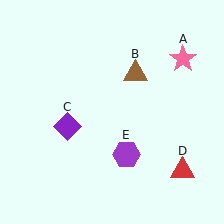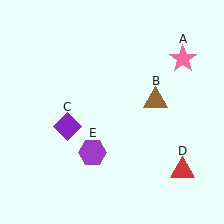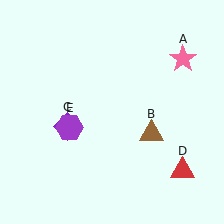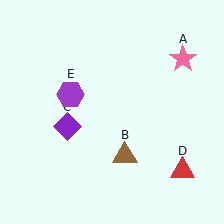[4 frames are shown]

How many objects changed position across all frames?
2 objects changed position: brown triangle (object B), purple hexagon (object E).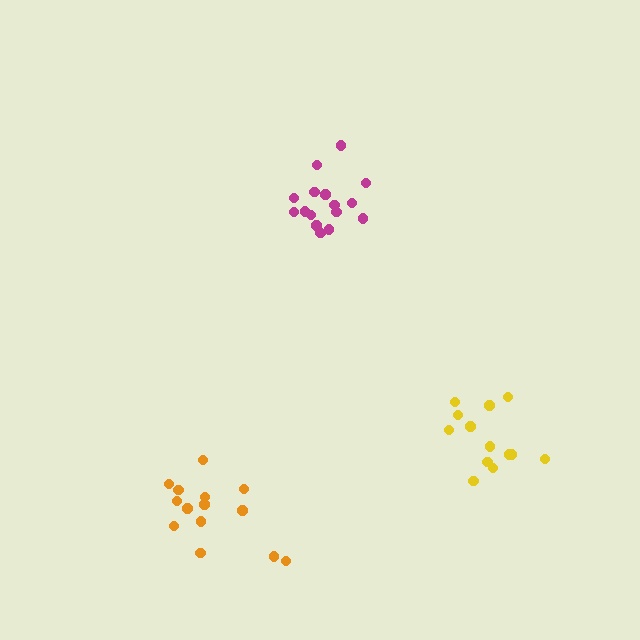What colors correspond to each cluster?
The clusters are colored: magenta, yellow, orange.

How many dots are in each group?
Group 1: 16 dots, Group 2: 14 dots, Group 3: 14 dots (44 total).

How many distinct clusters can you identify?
There are 3 distinct clusters.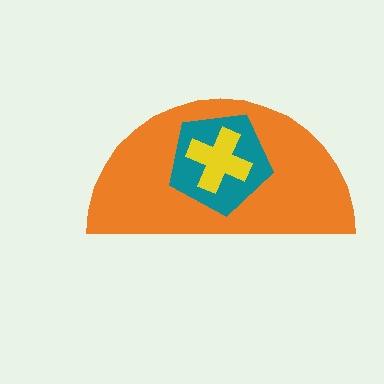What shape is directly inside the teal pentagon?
The yellow cross.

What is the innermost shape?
The yellow cross.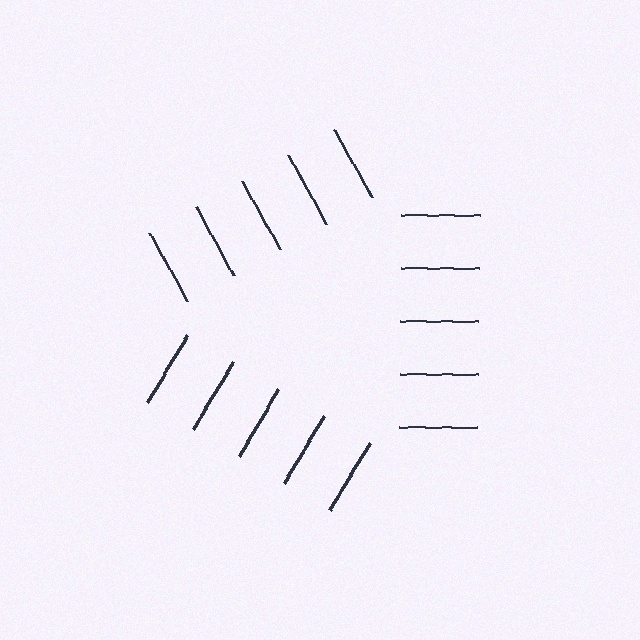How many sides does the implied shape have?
3 sides — the line-ends trace a triangle.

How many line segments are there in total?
15 — 5 along each of the 3 edges.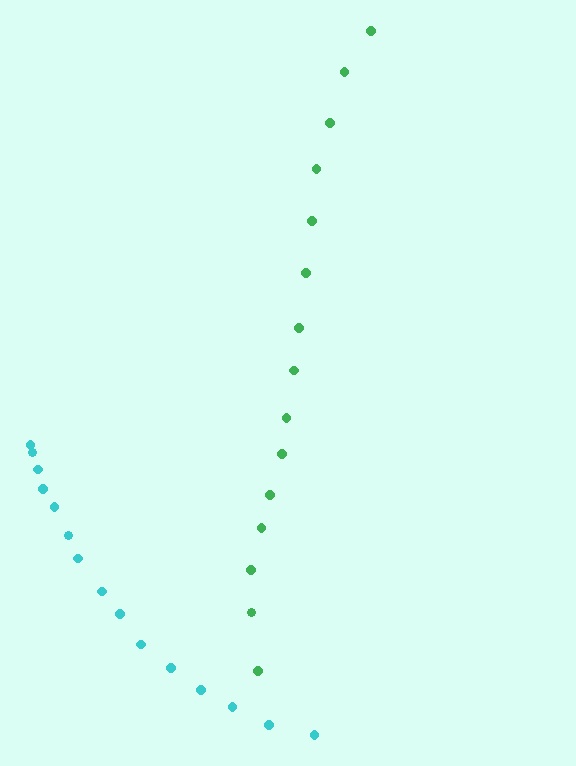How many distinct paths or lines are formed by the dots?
There are 2 distinct paths.